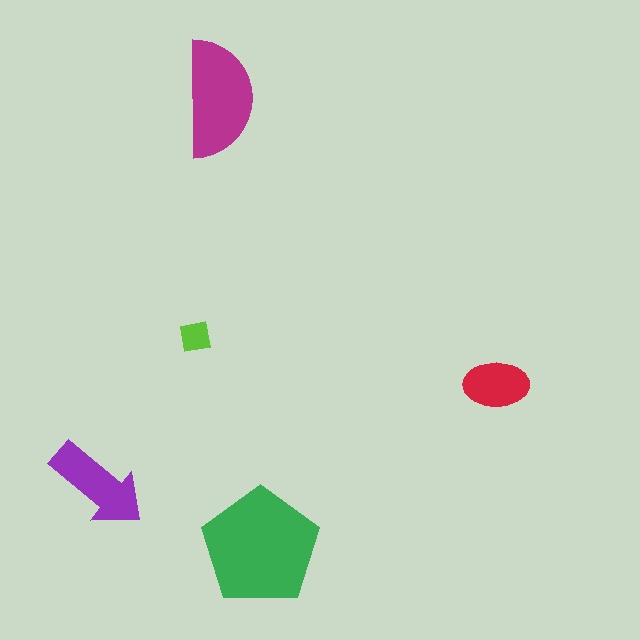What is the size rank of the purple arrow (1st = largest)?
3rd.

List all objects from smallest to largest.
The lime square, the red ellipse, the purple arrow, the magenta semicircle, the green pentagon.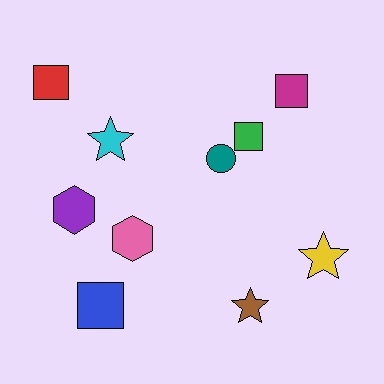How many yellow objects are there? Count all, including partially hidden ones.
There is 1 yellow object.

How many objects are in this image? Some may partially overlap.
There are 10 objects.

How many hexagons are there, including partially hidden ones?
There are 2 hexagons.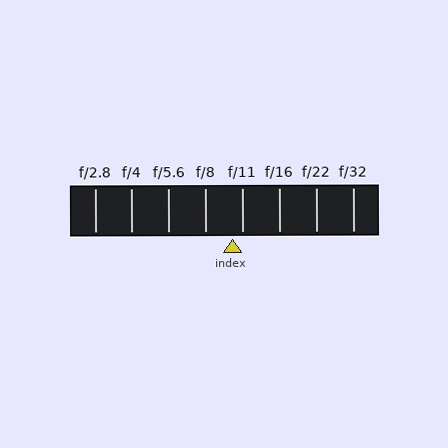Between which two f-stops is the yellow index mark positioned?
The index mark is between f/8 and f/11.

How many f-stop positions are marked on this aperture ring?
There are 8 f-stop positions marked.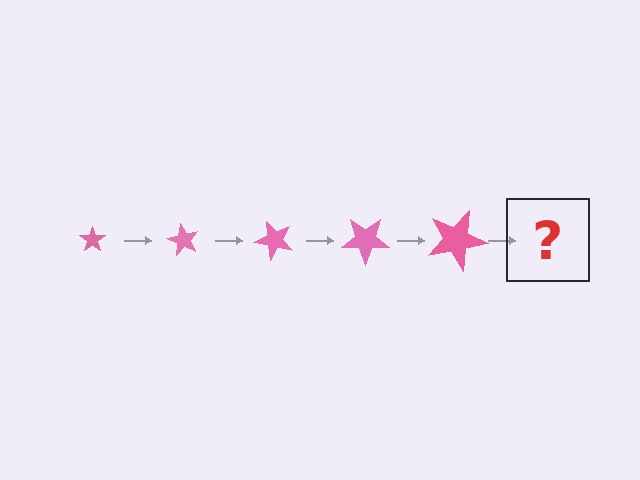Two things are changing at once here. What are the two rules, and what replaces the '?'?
The two rules are that the star grows larger each step and it rotates 60 degrees each step. The '?' should be a star, larger than the previous one and rotated 300 degrees from the start.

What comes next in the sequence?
The next element should be a star, larger than the previous one and rotated 300 degrees from the start.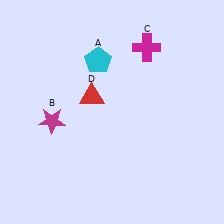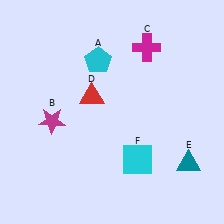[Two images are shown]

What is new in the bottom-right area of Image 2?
A cyan square (F) was added in the bottom-right area of Image 2.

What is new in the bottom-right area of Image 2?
A teal triangle (E) was added in the bottom-right area of Image 2.